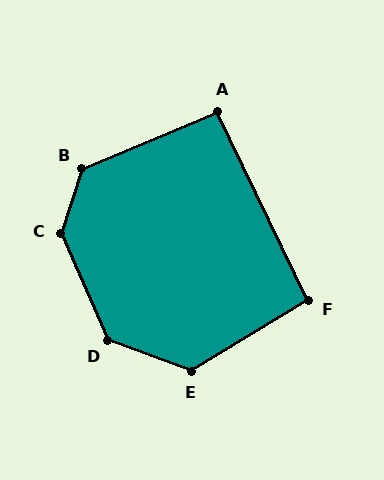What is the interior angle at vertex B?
Approximately 131 degrees (obtuse).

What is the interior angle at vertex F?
Approximately 95 degrees (obtuse).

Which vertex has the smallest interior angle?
A, at approximately 93 degrees.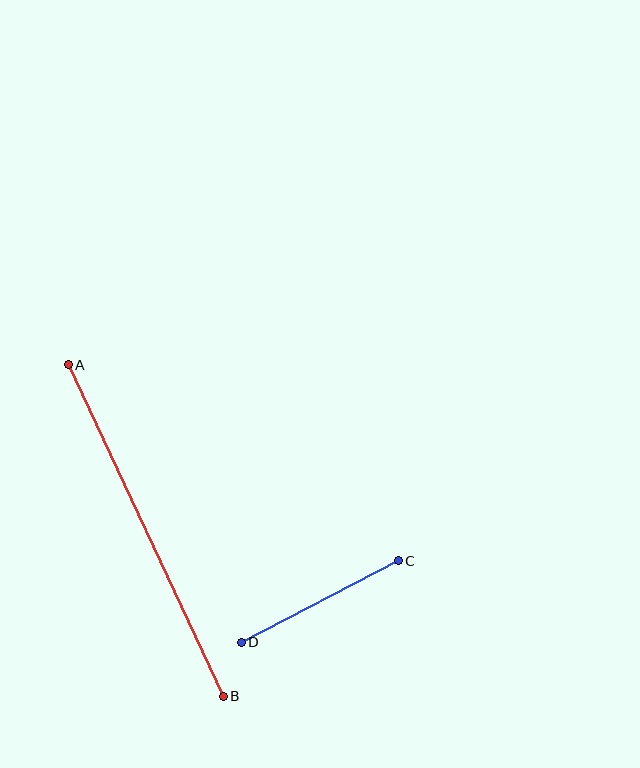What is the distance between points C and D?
The distance is approximately 177 pixels.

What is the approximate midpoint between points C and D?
The midpoint is at approximately (320, 601) pixels.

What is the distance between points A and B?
The distance is approximately 366 pixels.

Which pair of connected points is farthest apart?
Points A and B are farthest apart.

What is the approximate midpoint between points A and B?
The midpoint is at approximately (146, 530) pixels.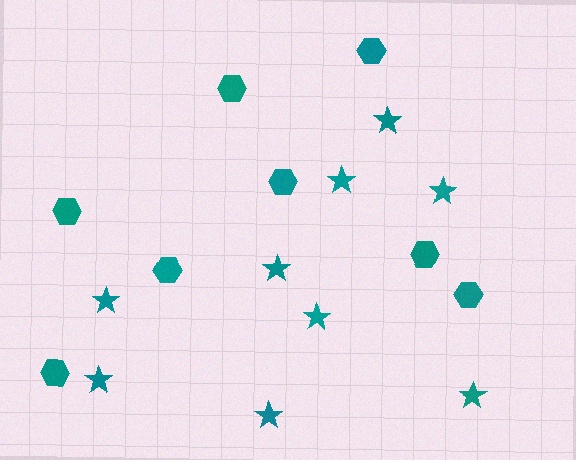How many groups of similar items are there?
There are 2 groups: one group of hexagons (8) and one group of stars (9).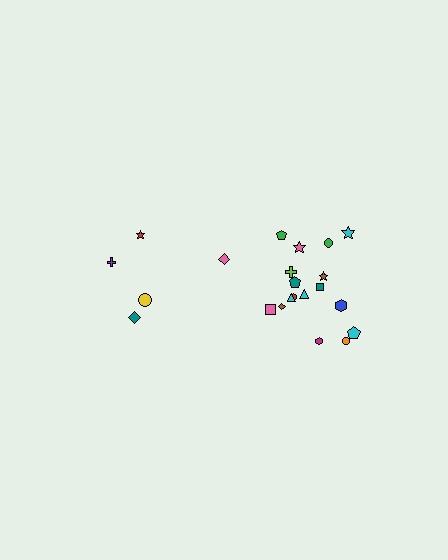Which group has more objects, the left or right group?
The right group.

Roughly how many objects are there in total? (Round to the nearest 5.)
Roughly 20 objects in total.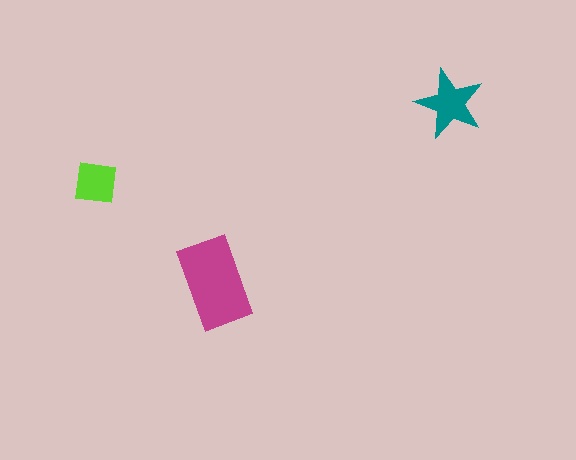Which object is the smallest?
The lime square.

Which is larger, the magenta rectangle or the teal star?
The magenta rectangle.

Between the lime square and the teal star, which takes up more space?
The teal star.